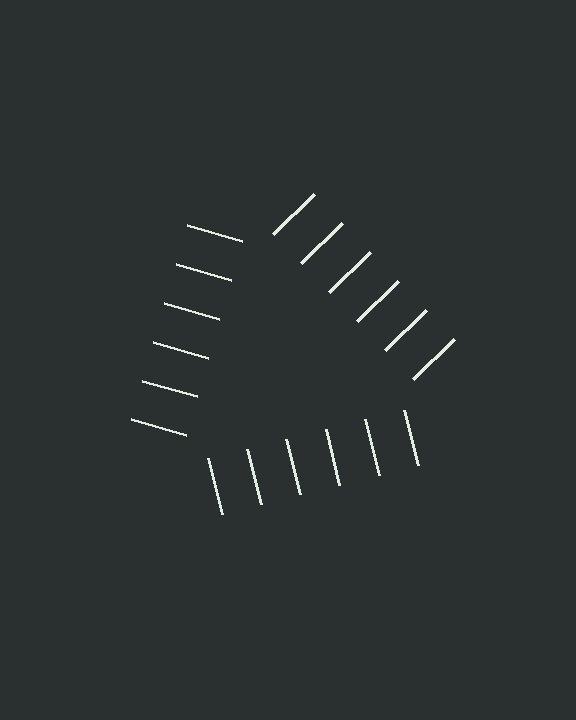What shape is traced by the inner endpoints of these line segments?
An illusory triangle — the line segments terminate on its edges but no continuous stroke is drawn.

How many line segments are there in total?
18 — 6 along each of the 3 edges.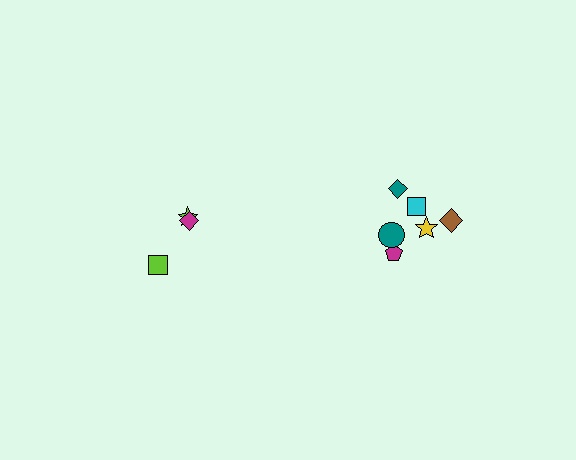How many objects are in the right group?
There are 6 objects.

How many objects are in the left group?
There are 3 objects.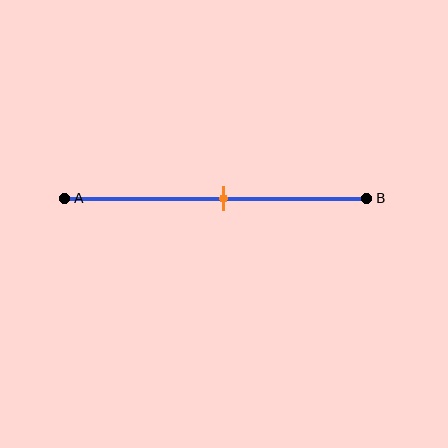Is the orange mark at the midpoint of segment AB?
Yes, the mark is approximately at the midpoint.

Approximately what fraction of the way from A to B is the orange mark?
The orange mark is approximately 55% of the way from A to B.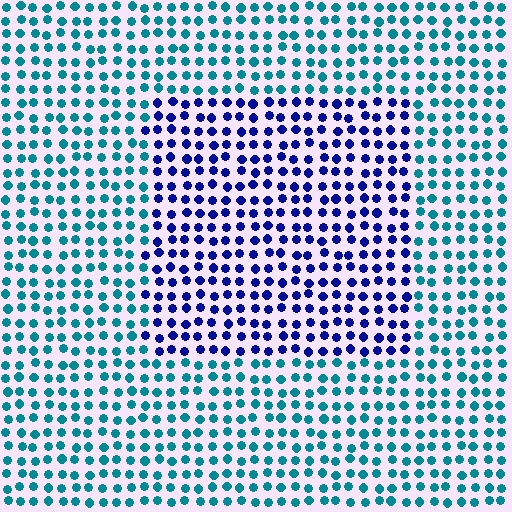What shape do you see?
I see a rectangle.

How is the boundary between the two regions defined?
The boundary is defined purely by a slight shift in hue (about 51 degrees). Spacing, size, and orientation are identical on both sides.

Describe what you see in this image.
The image is filled with small teal elements in a uniform arrangement. A rectangle-shaped region is visible where the elements are tinted to a slightly different hue, forming a subtle color boundary.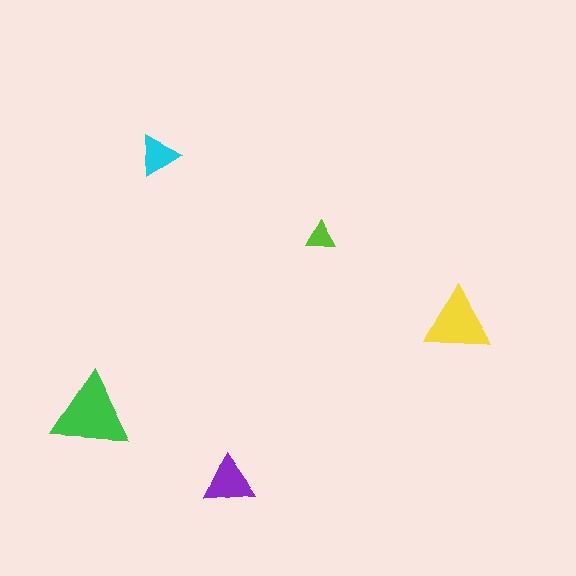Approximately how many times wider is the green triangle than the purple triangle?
About 1.5 times wider.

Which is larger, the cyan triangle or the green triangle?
The green one.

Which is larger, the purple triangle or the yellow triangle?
The yellow one.